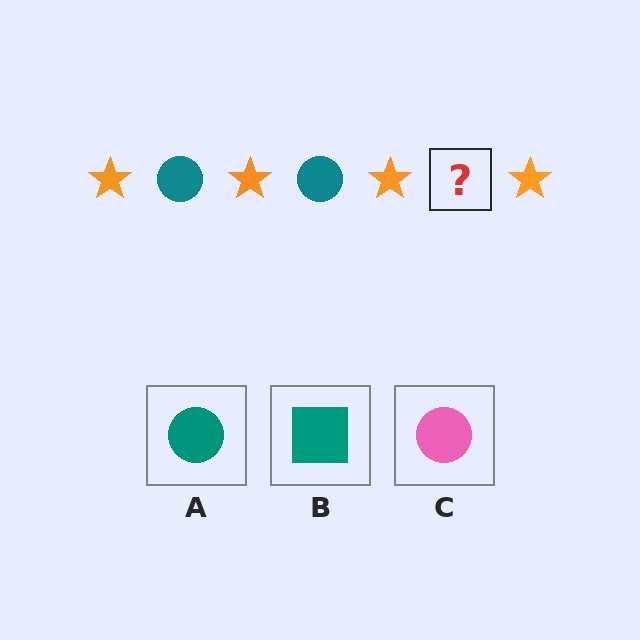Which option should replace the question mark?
Option A.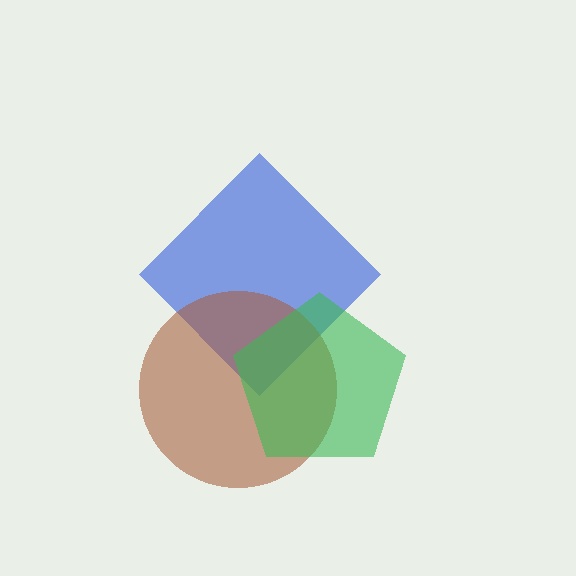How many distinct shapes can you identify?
There are 3 distinct shapes: a blue diamond, a brown circle, a green pentagon.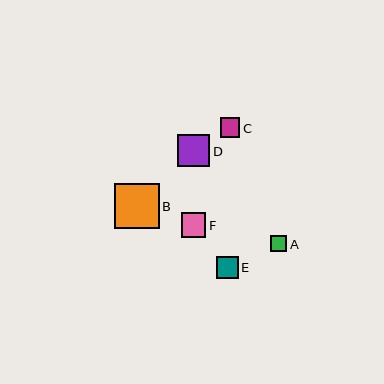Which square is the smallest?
Square A is the smallest with a size of approximately 16 pixels.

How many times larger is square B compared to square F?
Square B is approximately 1.8 times the size of square F.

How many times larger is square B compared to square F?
Square B is approximately 1.8 times the size of square F.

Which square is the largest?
Square B is the largest with a size of approximately 45 pixels.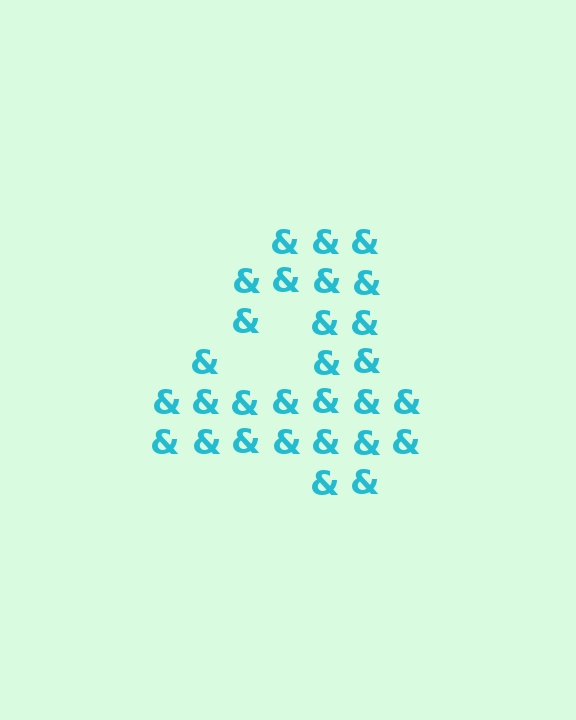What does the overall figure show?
The overall figure shows the digit 4.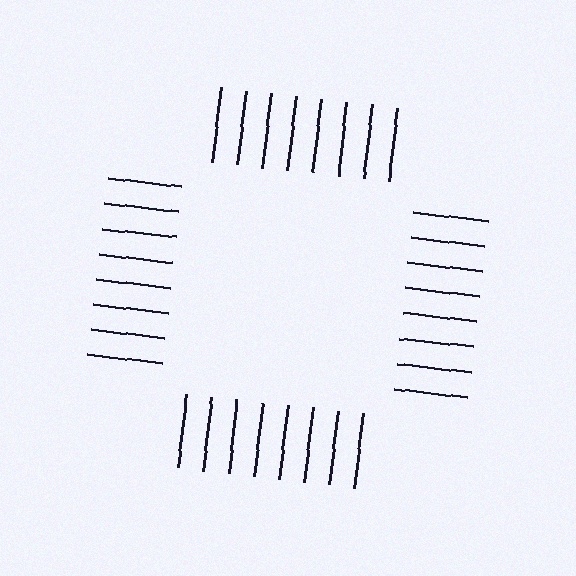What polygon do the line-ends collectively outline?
An illusory square — the line segments terminate on its edges but no continuous stroke is drawn.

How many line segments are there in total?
32 — 8 along each of the 4 edges.